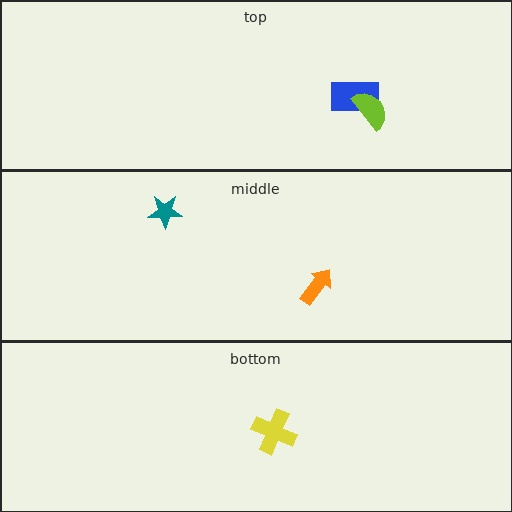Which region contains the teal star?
The middle region.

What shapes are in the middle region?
The orange arrow, the teal star.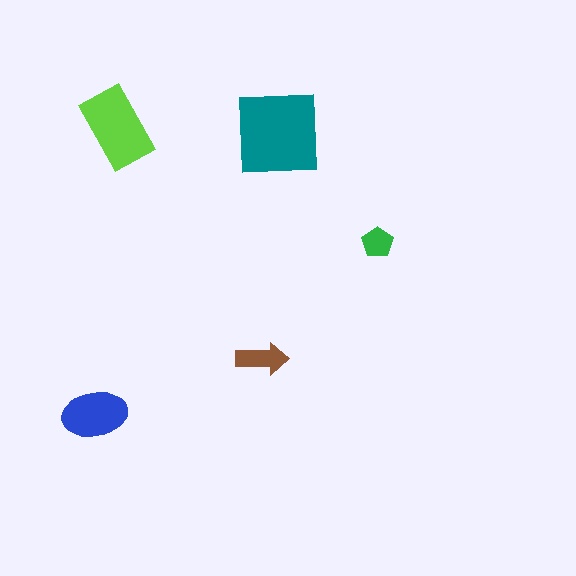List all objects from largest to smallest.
The teal square, the lime rectangle, the blue ellipse, the brown arrow, the green pentagon.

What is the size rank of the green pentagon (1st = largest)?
5th.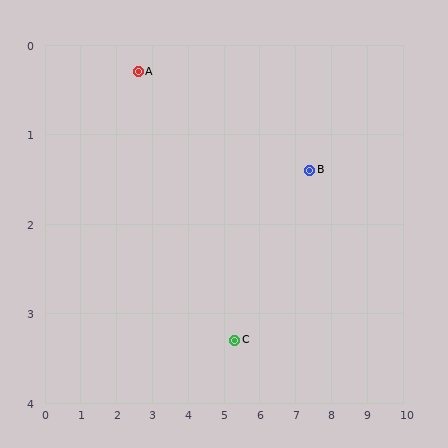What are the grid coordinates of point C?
Point C is at approximately (5.3, 3.3).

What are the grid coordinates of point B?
Point B is at approximately (7.4, 1.4).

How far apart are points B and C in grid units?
Points B and C are about 2.8 grid units apart.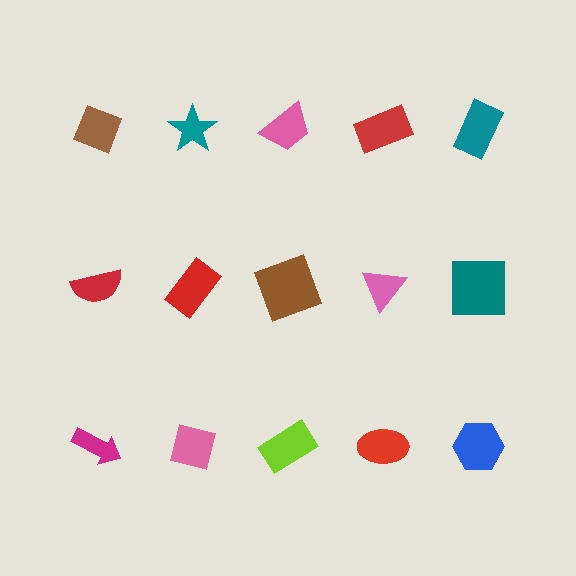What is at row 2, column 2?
A red rectangle.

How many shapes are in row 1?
5 shapes.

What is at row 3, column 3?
A lime rectangle.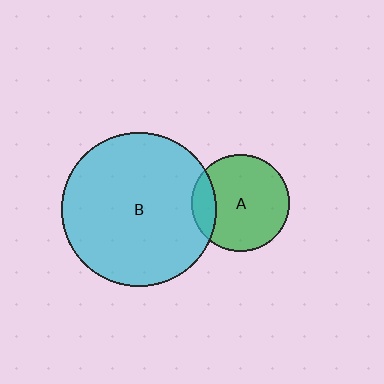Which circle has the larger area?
Circle B (cyan).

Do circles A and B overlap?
Yes.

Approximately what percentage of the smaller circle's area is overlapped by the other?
Approximately 15%.